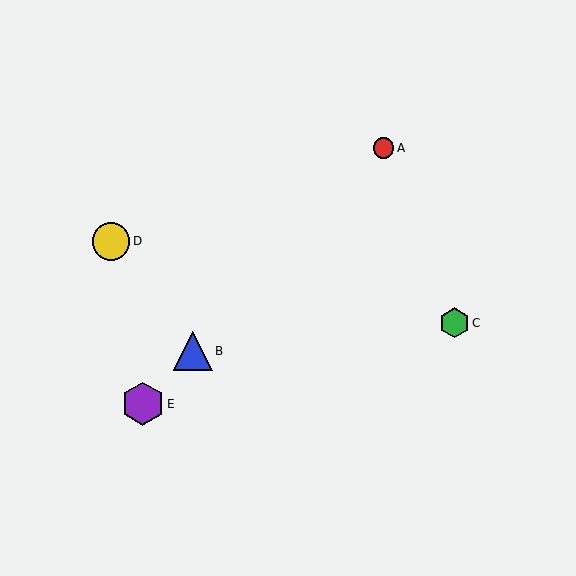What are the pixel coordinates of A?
Object A is at (383, 148).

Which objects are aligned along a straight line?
Objects A, B, E are aligned along a straight line.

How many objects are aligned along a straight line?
3 objects (A, B, E) are aligned along a straight line.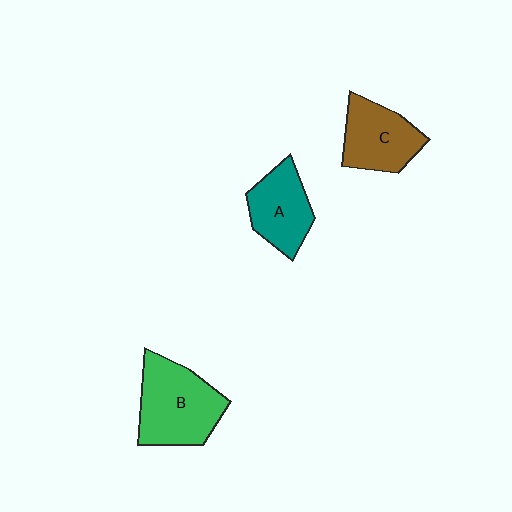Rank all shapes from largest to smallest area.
From largest to smallest: B (green), C (brown), A (teal).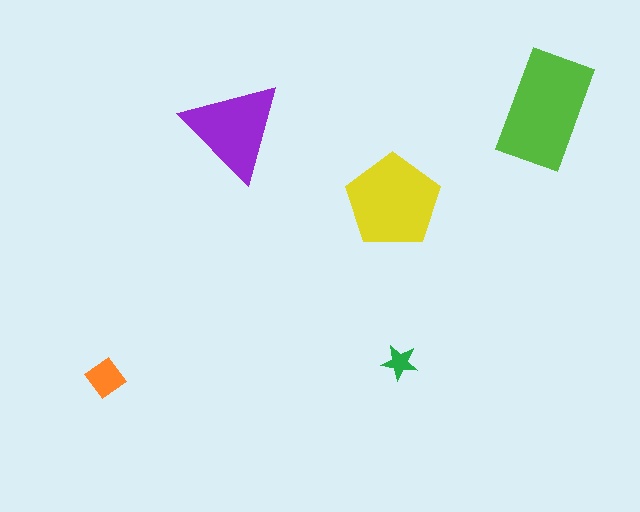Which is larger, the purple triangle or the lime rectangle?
The lime rectangle.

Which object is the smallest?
The green star.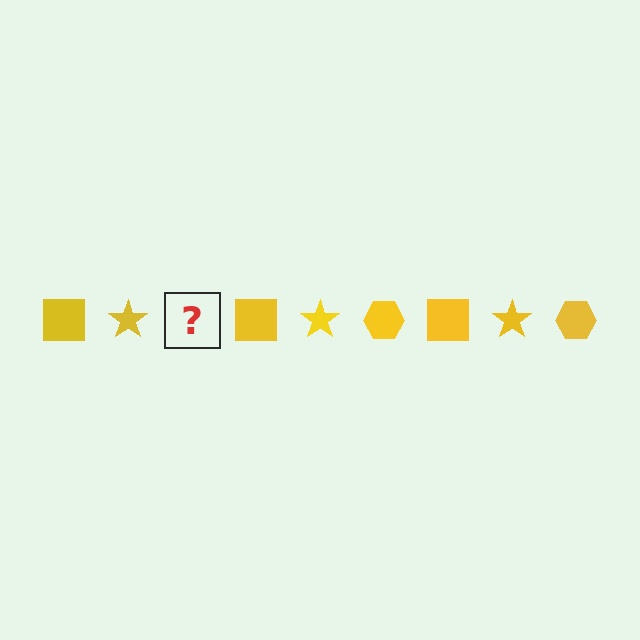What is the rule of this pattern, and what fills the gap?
The rule is that the pattern cycles through square, star, hexagon shapes in yellow. The gap should be filled with a yellow hexagon.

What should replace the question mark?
The question mark should be replaced with a yellow hexagon.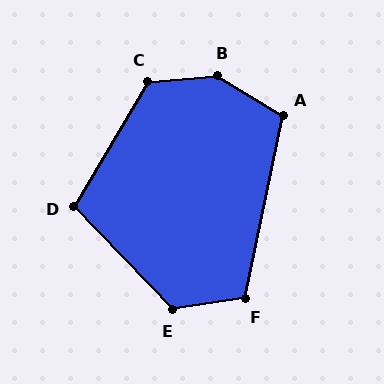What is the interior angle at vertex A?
Approximately 109 degrees (obtuse).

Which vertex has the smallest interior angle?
D, at approximately 106 degrees.